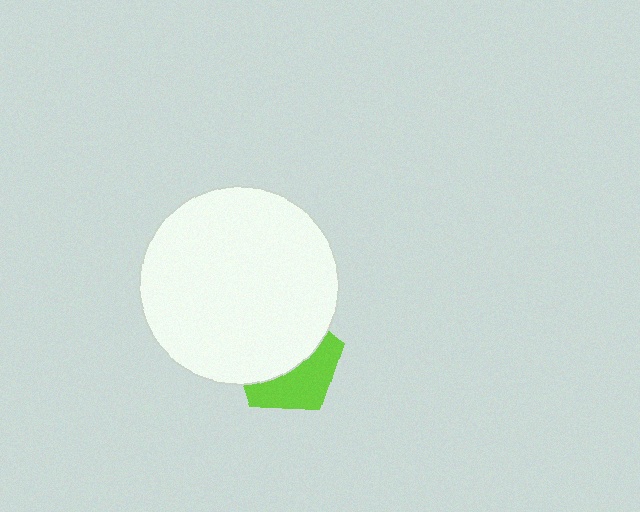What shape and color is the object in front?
The object in front is a white circle.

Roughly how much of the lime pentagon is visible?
A small part of it is visible (roughly 42%).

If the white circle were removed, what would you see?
You would see the complete lime pentagon.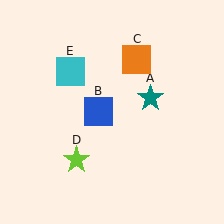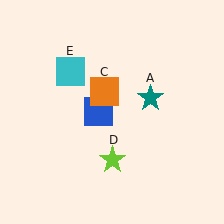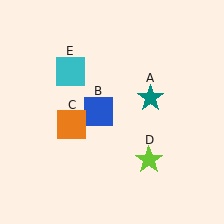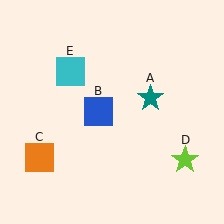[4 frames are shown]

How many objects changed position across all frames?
2 objects changed position: orange square (object C), lime star (object D).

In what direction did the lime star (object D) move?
The lime star (object D) moved right.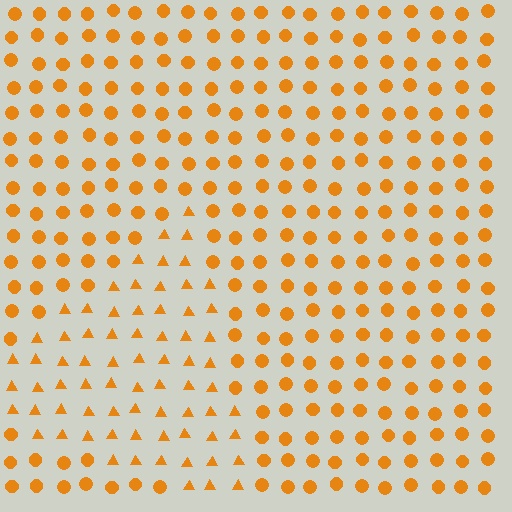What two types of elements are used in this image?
The image uses triangles inside the triangle region and circles outside it.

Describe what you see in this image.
The image is filled with small orange elements arranged in a uniform grid. A triangle-shaped region contains triangles, while the surrounding area contains circles. The boundary is defined purely by the change in element shape.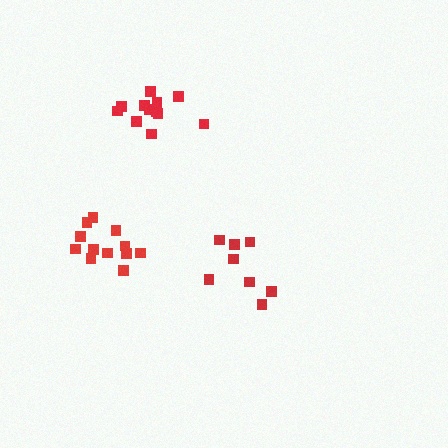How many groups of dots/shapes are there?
There are 3 groups.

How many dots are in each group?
Group 1: 12 dots, Group 2: 8 dots, Group 3: 12 dots (32 total).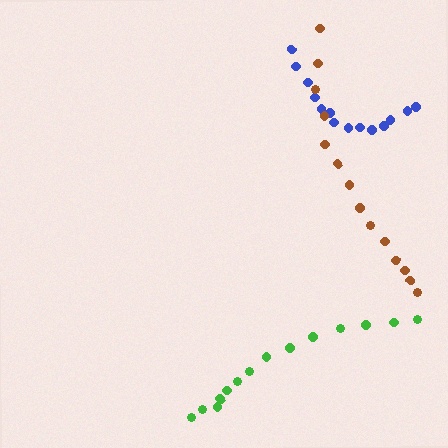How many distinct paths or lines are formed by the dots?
There are 3 distinct paths.